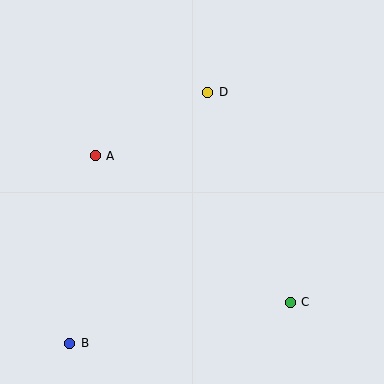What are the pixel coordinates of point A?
Point A is at (95, 156).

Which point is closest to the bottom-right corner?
Point C is closest to the bottom-right corner.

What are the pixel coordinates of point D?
Point D is at (208, 92).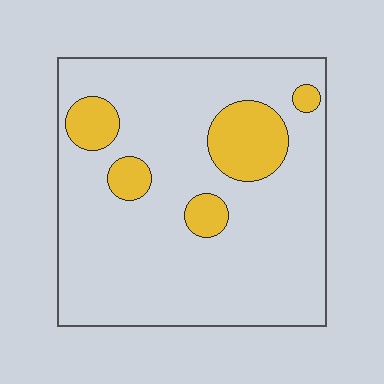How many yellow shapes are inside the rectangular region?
5.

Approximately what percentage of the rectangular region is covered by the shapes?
Approximately 15%.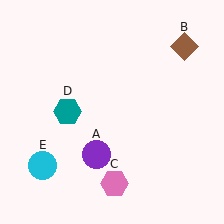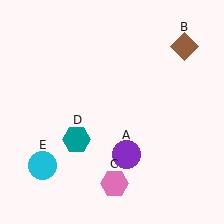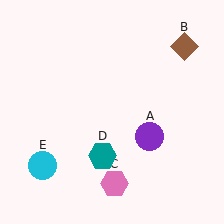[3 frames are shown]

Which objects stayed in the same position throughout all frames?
Brown diamond (object B) and pink hexagon (object C) and cyan circle (object E) remained stationary.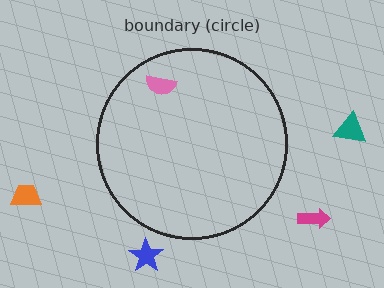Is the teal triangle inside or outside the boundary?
Outside.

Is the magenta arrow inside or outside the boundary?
Outside.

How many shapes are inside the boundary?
1 inside, 4 outside.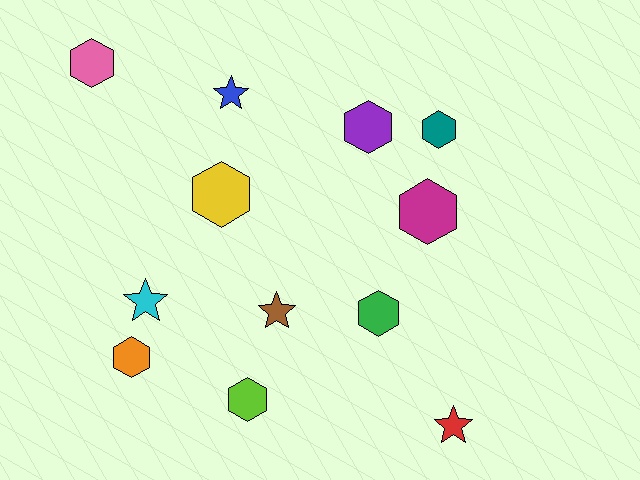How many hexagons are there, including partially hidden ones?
There are 8 hexagons.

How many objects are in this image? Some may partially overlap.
There are 12 objects.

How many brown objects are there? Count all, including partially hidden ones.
There is 1 brown object.